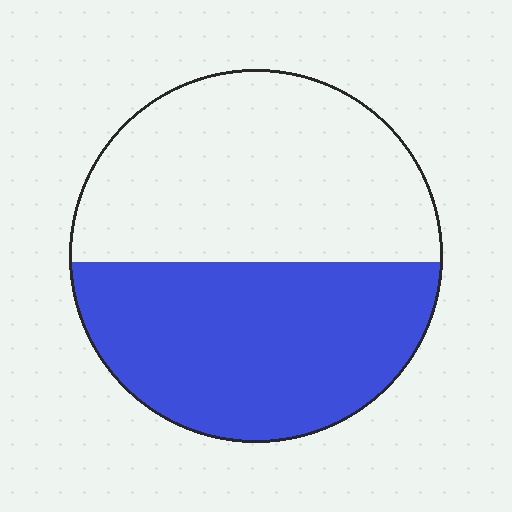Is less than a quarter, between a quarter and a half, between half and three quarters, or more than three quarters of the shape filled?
Between a quarter and a half.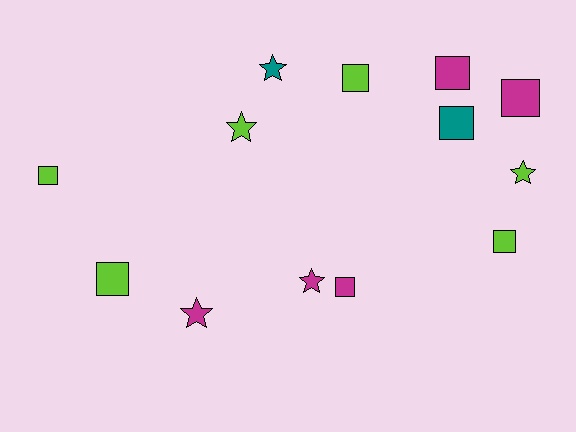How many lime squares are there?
There are 4 lime squares.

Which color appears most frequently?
Lime, with 6 objects.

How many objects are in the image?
There are 13 objects.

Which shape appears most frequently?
Square, with 8 objects.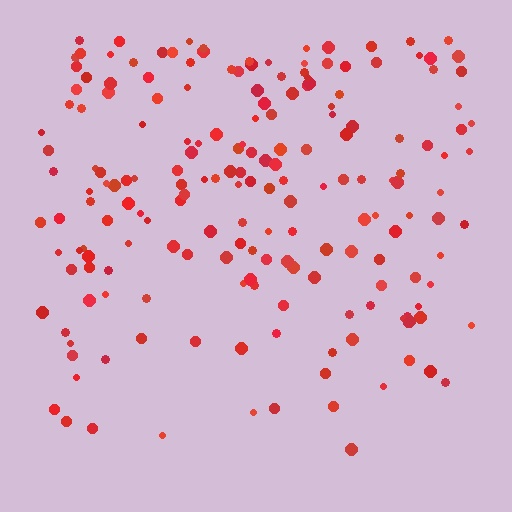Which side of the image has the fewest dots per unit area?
The bottom.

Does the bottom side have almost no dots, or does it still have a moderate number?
Still a moderate number, just noticeably fewer than the top.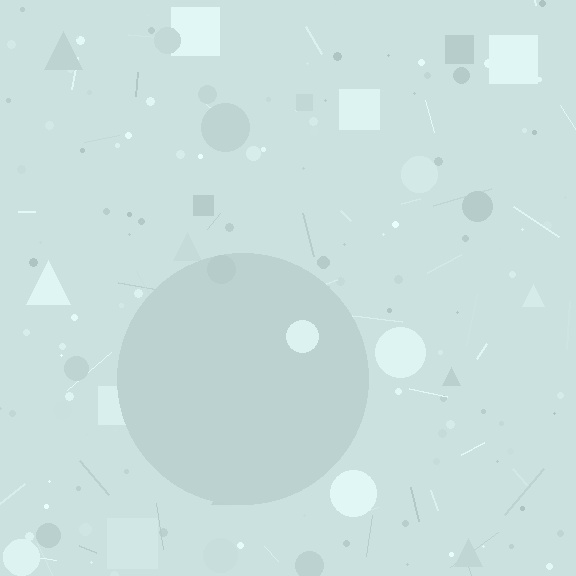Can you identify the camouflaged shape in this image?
The camouflaged shape is a circle.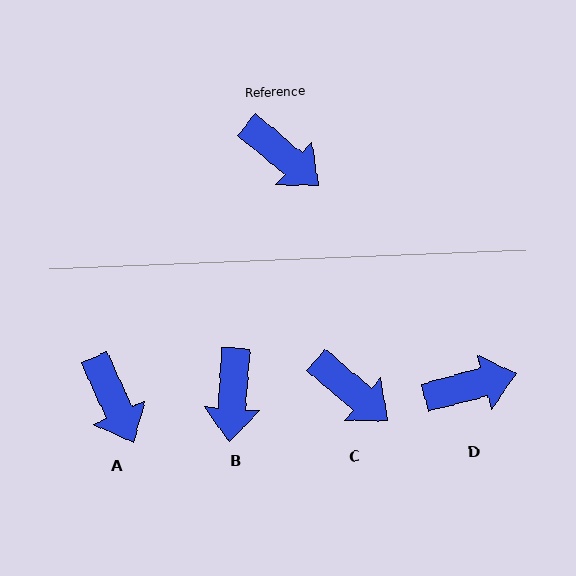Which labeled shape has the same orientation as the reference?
C.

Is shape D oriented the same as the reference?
No, it is off by about 55 degrees.